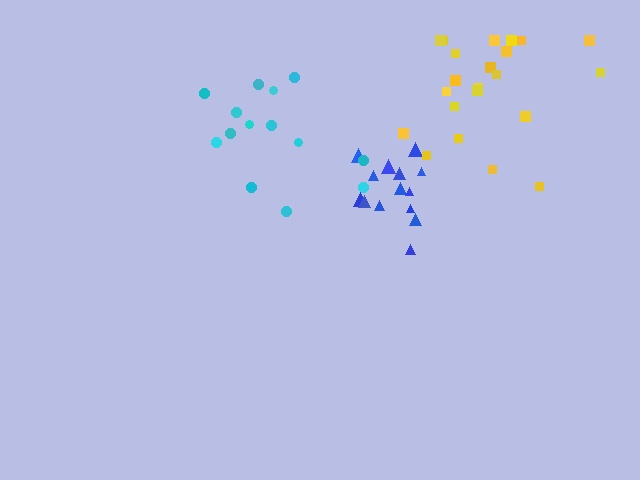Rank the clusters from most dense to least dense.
blue, cyan, yellow.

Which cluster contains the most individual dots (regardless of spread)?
Yellow (23).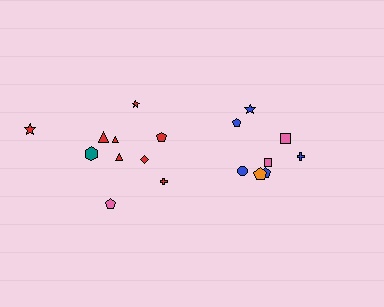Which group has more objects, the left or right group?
The left group.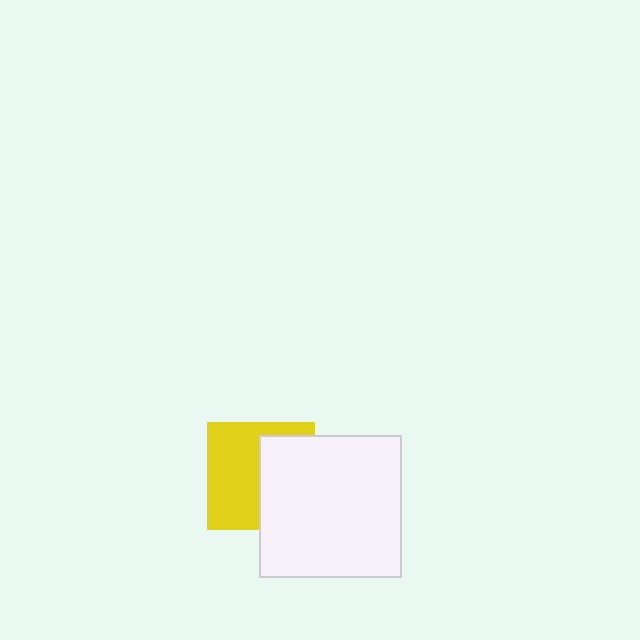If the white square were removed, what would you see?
You would see the complete yellow square.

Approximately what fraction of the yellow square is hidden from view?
Roughly 45% of the yellow square is hidden behind the white square.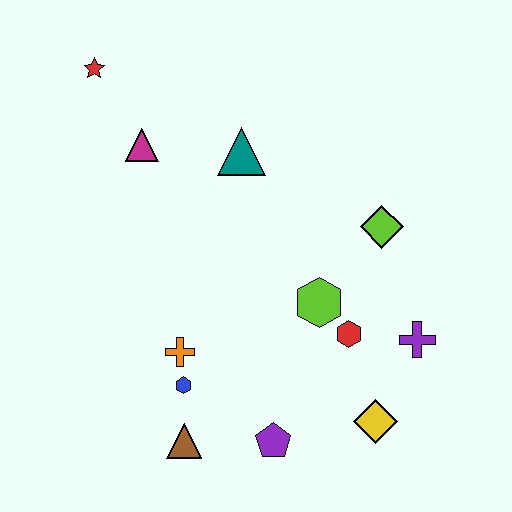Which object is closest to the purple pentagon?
The brown triangle is closest to the purple pentagon.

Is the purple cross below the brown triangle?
No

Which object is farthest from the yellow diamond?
The red star is farthest from the yellow diamond.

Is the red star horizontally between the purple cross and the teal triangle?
No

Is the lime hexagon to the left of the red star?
No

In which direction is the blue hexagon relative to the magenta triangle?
The blue hexagon is below the magenta triangle.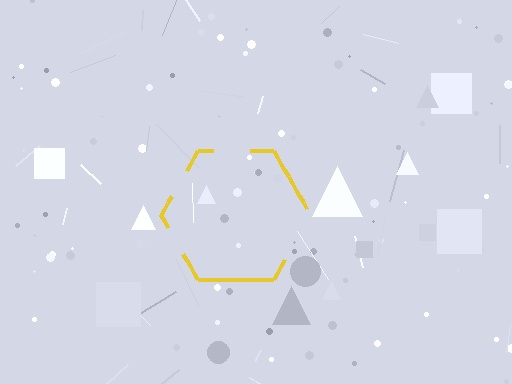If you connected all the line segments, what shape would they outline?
They would outline a hexagon.